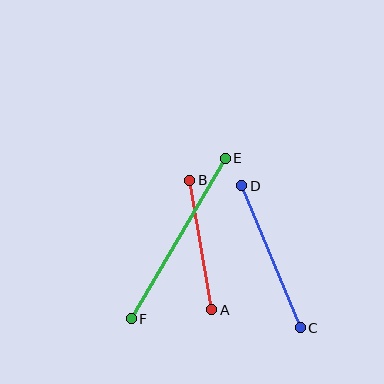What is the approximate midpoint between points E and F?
The midpoint is at approximately (178, 238) pixels.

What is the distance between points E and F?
The distance is approximately 186 pixels.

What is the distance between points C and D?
The distance is approximately 154 pixels.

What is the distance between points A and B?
The distance is approximately 131 pixels.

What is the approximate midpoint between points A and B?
The midpoint is at approximately (201, 245) pixels.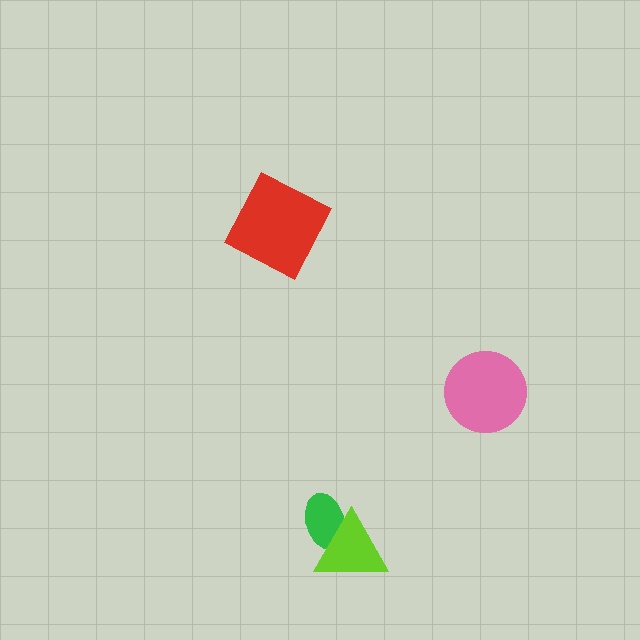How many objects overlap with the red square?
0 objects overlap with the red square.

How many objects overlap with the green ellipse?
1 object overlaps with the green ellipse.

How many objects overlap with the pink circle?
0 objects overlap with the pink circle.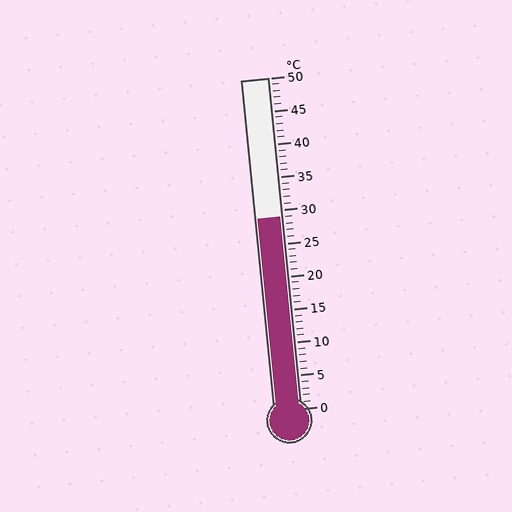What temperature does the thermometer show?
The thermometer shows approximately 29°C.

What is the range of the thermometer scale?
The thermometer scale ranges from 0°C to 50°C.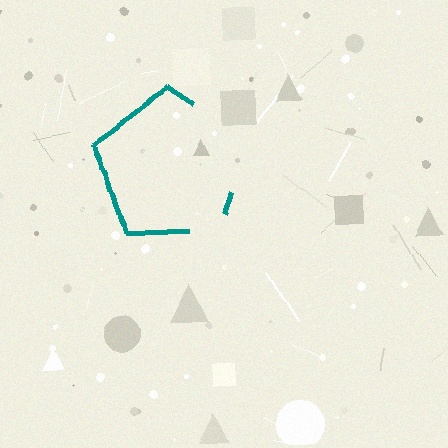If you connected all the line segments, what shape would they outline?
They would outline a pentagon.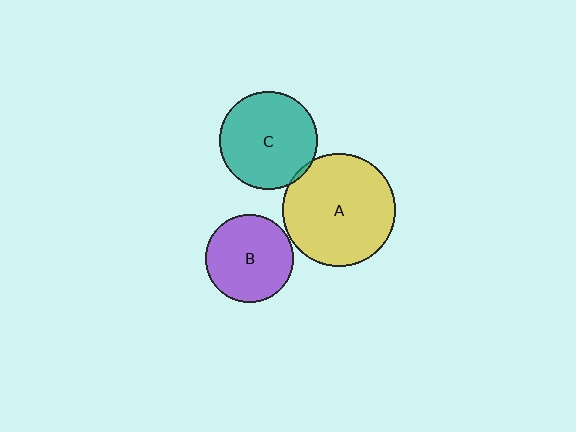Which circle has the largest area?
Circle A (yellow).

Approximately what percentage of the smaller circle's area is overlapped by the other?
Approximately 5%.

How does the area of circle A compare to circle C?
Approximately 1.3 times.